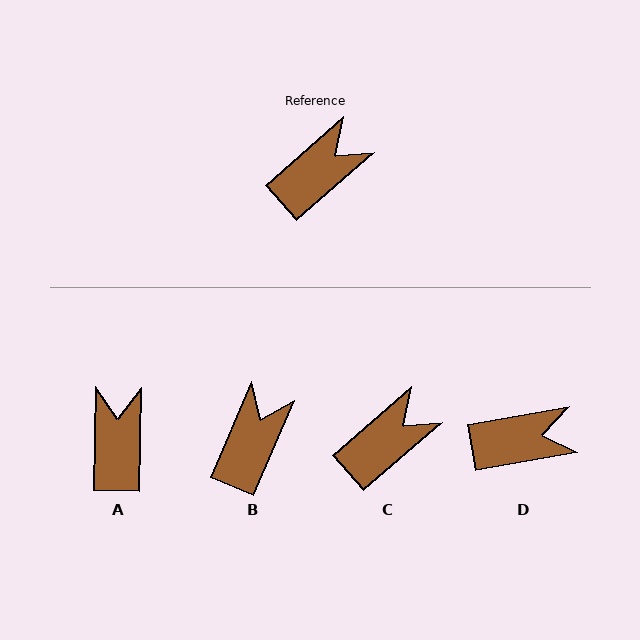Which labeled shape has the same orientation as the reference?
C.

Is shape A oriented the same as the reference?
No, it is off by about 48 degrees.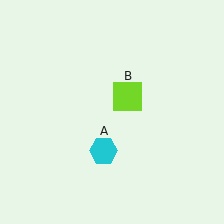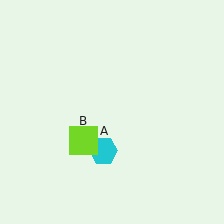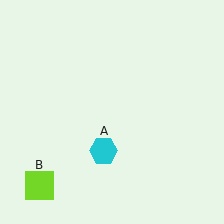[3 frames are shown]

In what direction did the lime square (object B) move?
The lime square (object B) moved down and to the left.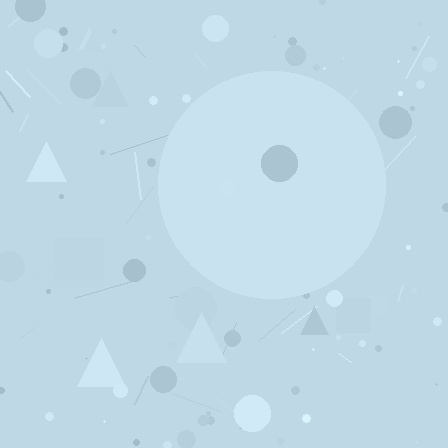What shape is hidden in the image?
A circle is hidden in the image.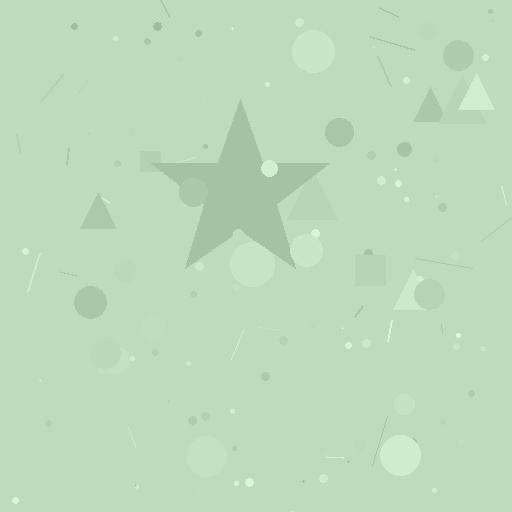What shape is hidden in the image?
A star is hidden in the image.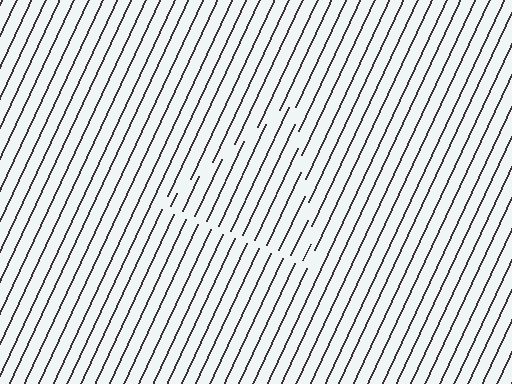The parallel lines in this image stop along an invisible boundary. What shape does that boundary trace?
An illusory triangle. The interior of the shape contains the same grating, shifted by half a period — the contour is defined by the phase discontinuity where line-ends from the inner and outer gratings abut.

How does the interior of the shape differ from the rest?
The interior of the shape contains the same grating, shifted by half a period — the contour is defined by the phase discontinuity where line-ends from the inner and outer gratings abut.